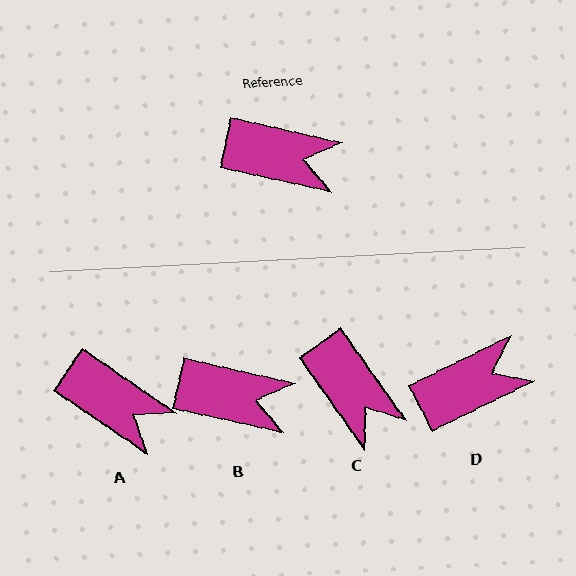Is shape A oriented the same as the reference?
No, it is off by about 22 degrees.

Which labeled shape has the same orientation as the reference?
B.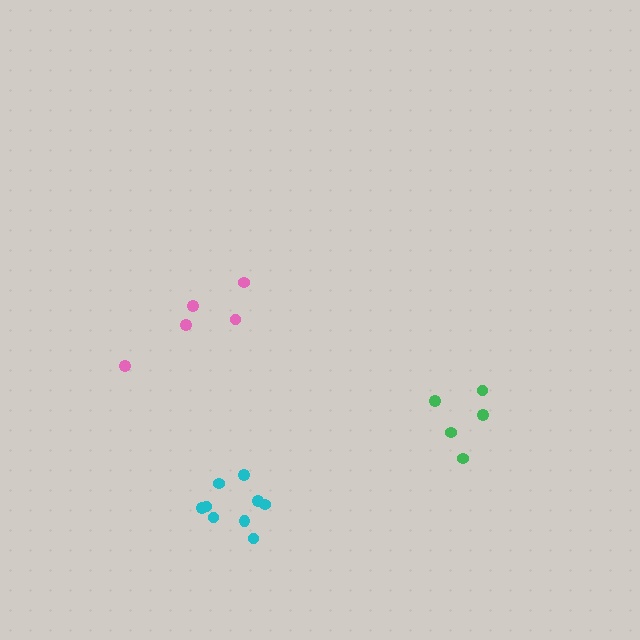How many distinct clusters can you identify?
There are 3 distinct clusters.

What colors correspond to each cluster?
The clusters are colored: cyan, pink, green.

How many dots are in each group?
Group 1: 9 dots, Group 2: 5 dots, Group 3: 5 dots (19 total).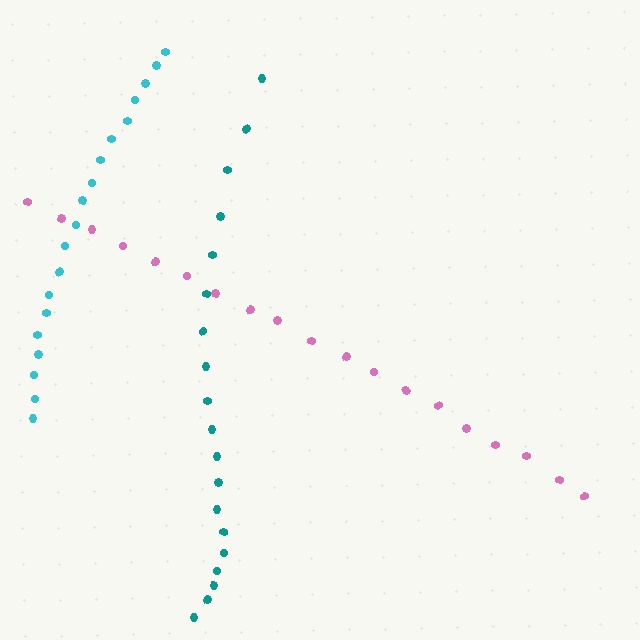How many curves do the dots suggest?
There are 3 distinct paths.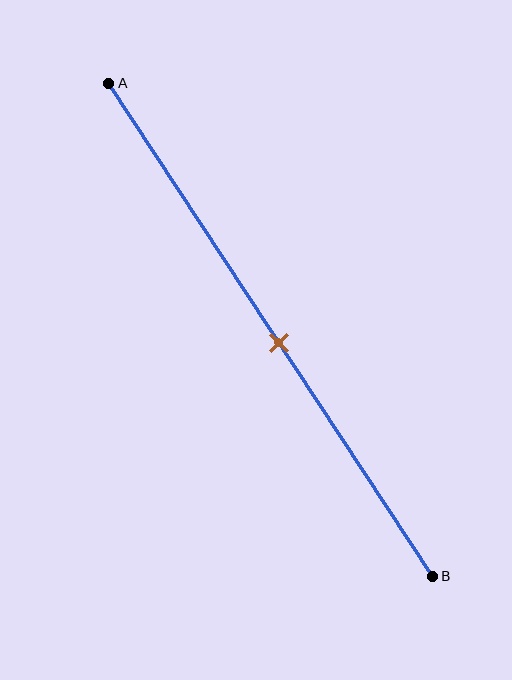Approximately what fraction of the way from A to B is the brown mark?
The brown mark is approximately 55% of the way from A to B.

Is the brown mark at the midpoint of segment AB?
Yes, the mark is approximately at the midpoint.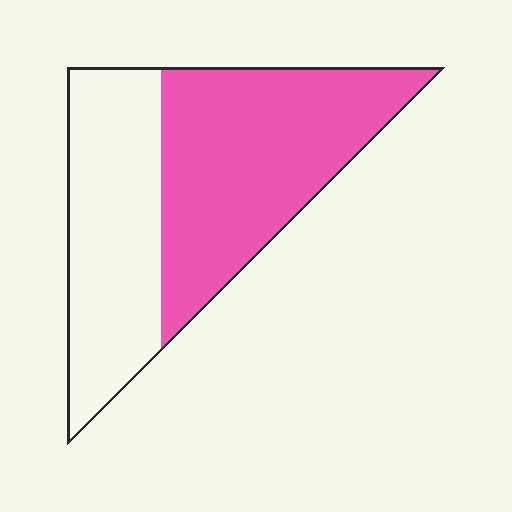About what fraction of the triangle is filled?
About three fifths (3/5).